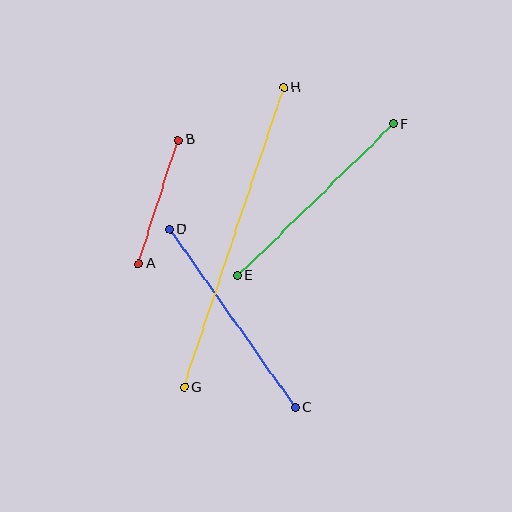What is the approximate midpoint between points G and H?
The midpoint is at approximately (234, 238) pixels.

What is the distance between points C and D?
The distance is approximately 219 pixels.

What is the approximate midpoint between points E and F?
The midpoint is at approximately (316, 200) pixels.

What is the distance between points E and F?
The distance is approximately 217 pixels.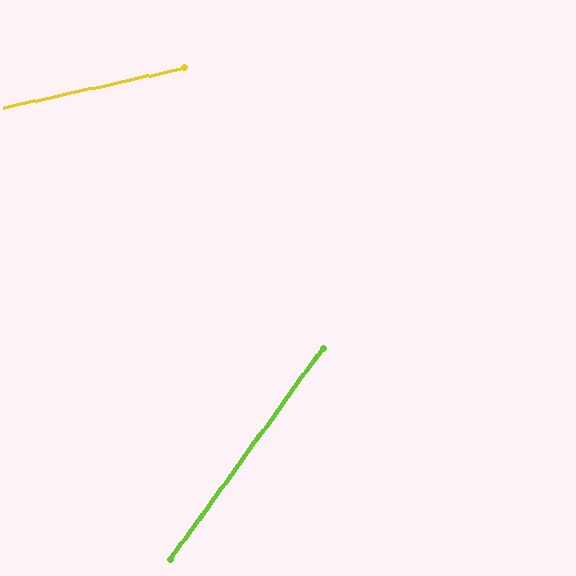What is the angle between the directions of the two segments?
Approximately 41 degrees.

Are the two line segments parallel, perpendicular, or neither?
Neither parallel nor perpendicular — they differ by about 41°.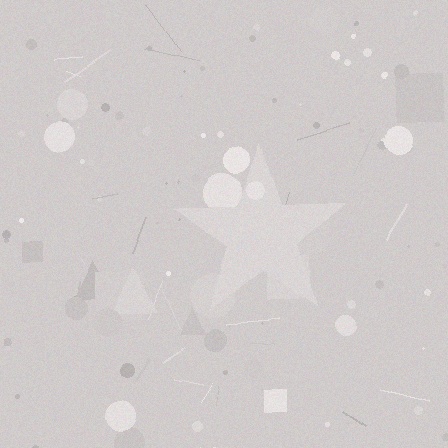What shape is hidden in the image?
A star is hidden in the image.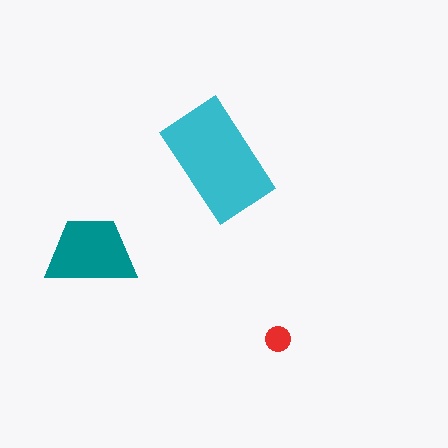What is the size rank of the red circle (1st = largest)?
3rd.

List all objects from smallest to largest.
The red circle, the teal trapezoid, the cyan rectangle.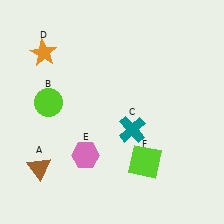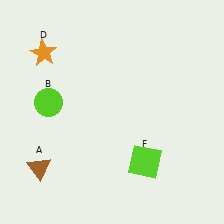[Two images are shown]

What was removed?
The teal cross (C), the pink hexagon (E) were removed in Image 2.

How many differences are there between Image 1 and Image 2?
There are 2 differences between the two images.